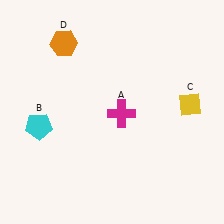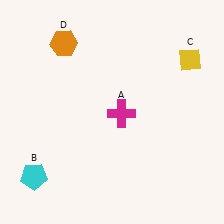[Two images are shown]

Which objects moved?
The objects that moved are: the cyan pentagon (B), the yellow diamond (C).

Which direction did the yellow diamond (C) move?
The yellow diamond (C) moved up.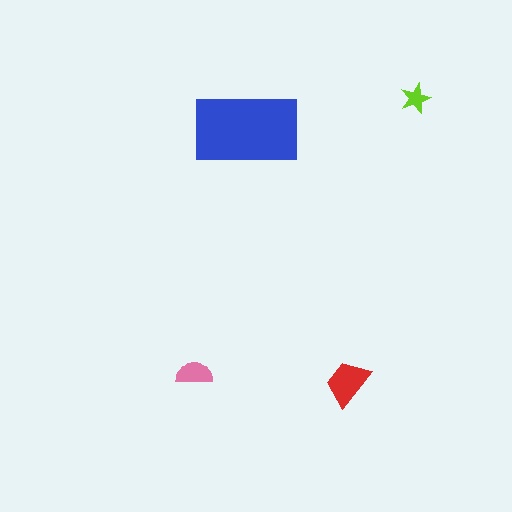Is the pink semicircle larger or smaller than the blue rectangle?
Smaller.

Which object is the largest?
The blue rectangle.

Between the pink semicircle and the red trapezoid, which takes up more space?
The red trapezoid.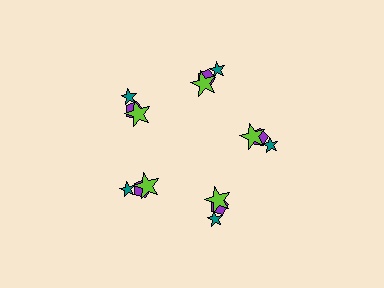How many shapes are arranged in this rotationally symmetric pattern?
There are 15 shapes, arranged in 5 groups of 3.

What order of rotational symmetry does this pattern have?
This pattern has 5-fold rotational symmetry.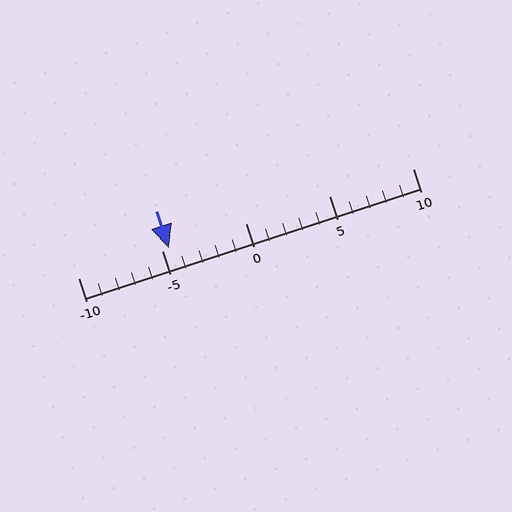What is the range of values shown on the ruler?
The ruler shows values from -10 to 10.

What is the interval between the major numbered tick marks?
The major tick marks are spaced 5 units apart.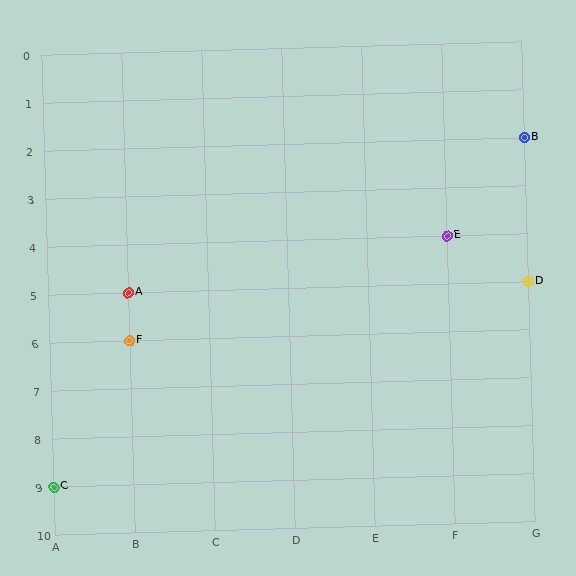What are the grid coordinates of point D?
Point D is at grid coordinates (G, 5).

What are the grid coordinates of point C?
Point C is at grid coordinates (A, 9).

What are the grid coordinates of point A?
Point A is at grid coordinates (B, 5).